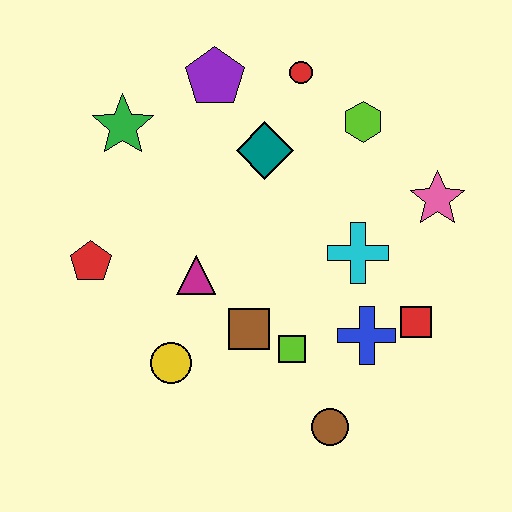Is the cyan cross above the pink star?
No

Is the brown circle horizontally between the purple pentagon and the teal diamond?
No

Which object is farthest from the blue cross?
The green star is farthest from the blue cross.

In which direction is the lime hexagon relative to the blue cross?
The lime hexagon is above the blue cross.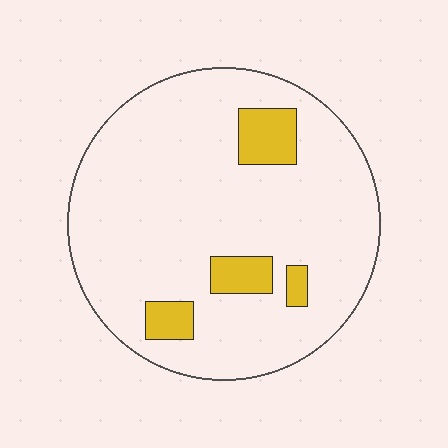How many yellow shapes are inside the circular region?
4.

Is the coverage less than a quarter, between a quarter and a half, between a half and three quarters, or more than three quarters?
Less than a quarter.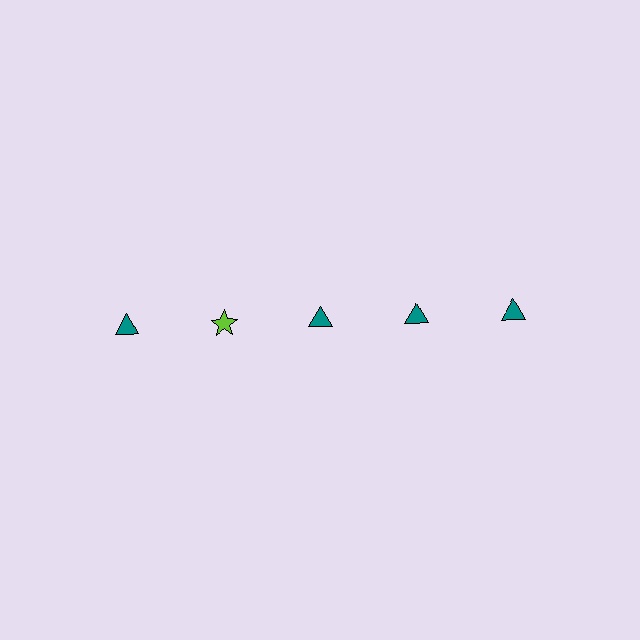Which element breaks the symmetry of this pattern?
The lime star in the top row, second from left column breaks the symmetry. All other shapes are teal triangles.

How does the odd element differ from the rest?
It differs in both color (lime instead of teal) and shape (star instead of triangle).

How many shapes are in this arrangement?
There are 5 shapes arranged in a grid pattern.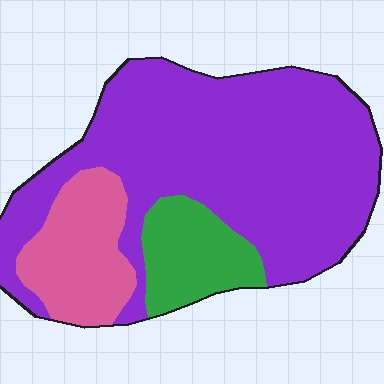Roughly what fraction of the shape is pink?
Pink covers 17% of the shape.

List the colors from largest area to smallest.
From largest to smallest: purple, pink, green.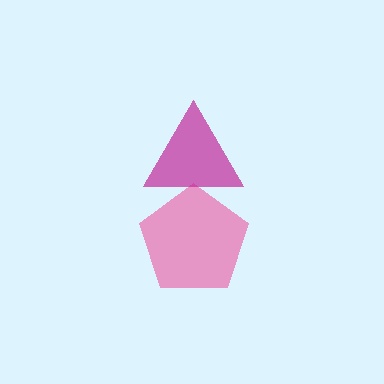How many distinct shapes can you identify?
There are 2 distinct shapes: a pink pentagon, a magenta triangle.